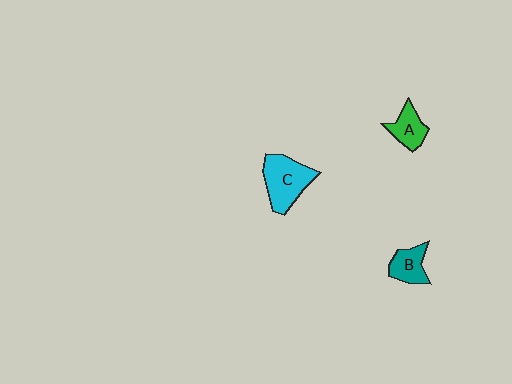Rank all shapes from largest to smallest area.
From largest to smallest: C (cyan), B (teal), A (green).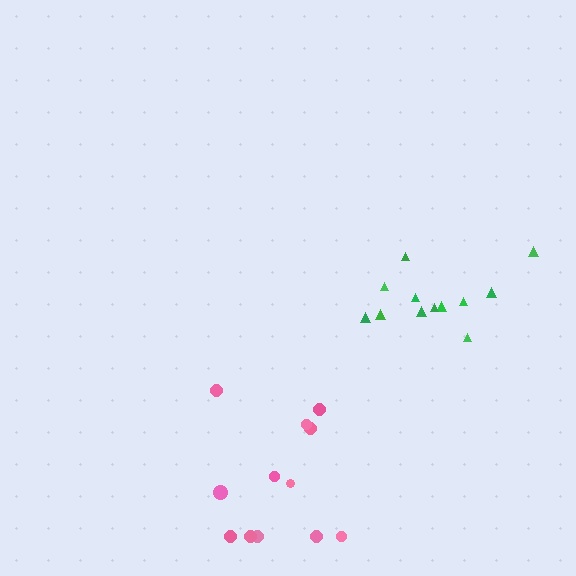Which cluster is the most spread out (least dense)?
Pink.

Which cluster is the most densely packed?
Green.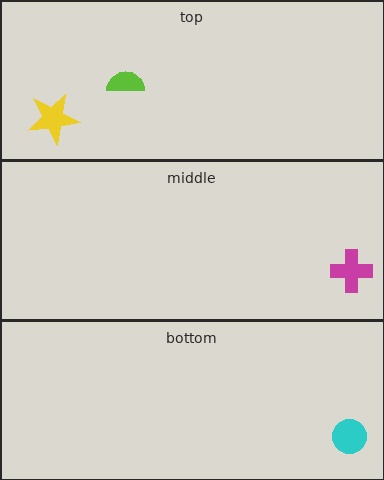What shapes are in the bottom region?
The cyan circle.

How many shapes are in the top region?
2.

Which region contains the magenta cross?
The middle region.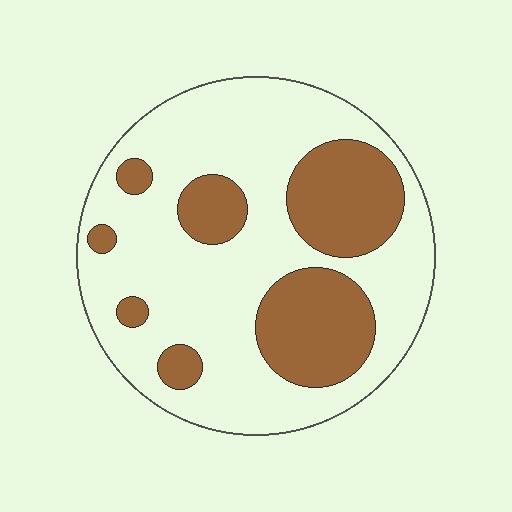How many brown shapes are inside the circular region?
7.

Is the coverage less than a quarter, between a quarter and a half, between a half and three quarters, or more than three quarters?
Between a quarter and a half.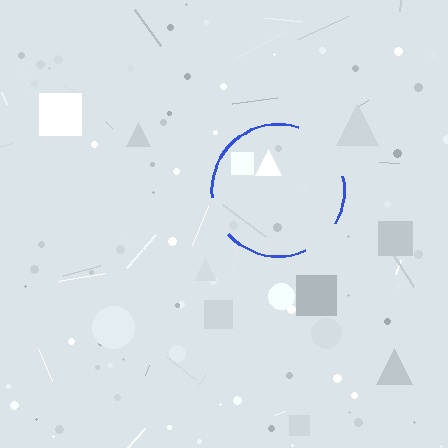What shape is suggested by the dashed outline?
The dashed outline suggests a circle.